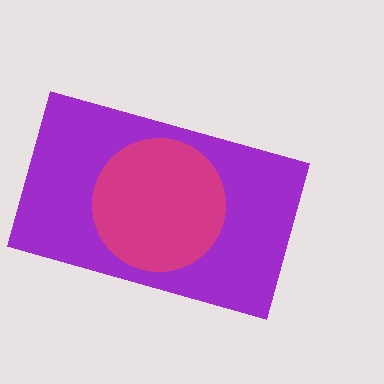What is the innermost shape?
The magenta circle.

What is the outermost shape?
The purple rectangle.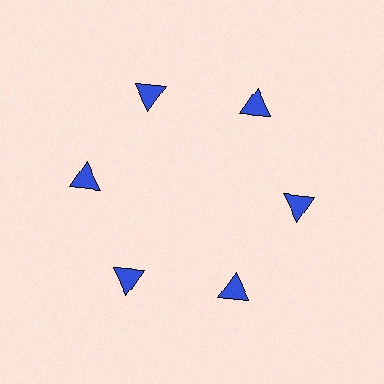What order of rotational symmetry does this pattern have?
This pattern has 6-fold rotational symmetry.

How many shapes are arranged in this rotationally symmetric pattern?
There are 6 shapes, arranged in 6 groups of 1.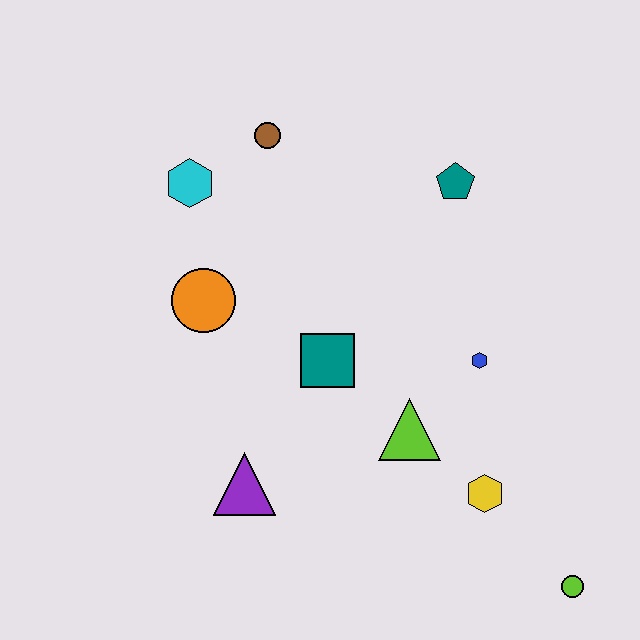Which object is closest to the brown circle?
The cyan hexagon is closest to the brown circle.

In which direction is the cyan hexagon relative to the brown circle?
The cyan hexagon is to the left of the brown circle.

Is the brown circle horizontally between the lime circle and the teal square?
No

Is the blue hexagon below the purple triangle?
No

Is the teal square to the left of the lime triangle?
Yes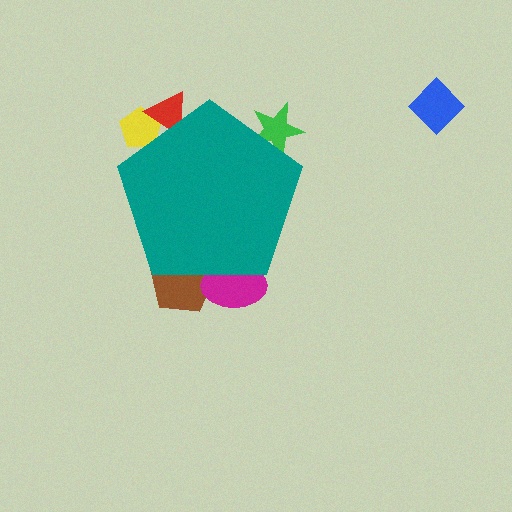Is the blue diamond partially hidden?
No, the blue diamond is fully visible.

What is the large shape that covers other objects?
A teal pentagon.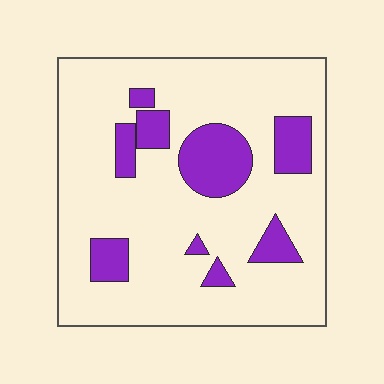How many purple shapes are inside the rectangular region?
9.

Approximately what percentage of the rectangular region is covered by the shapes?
Approximately 20%.